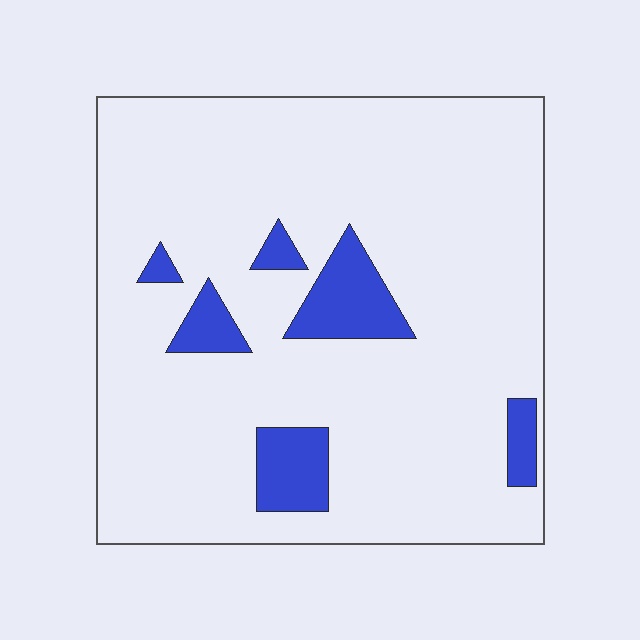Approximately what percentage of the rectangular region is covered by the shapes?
Approximately 10%.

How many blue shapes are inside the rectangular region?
6.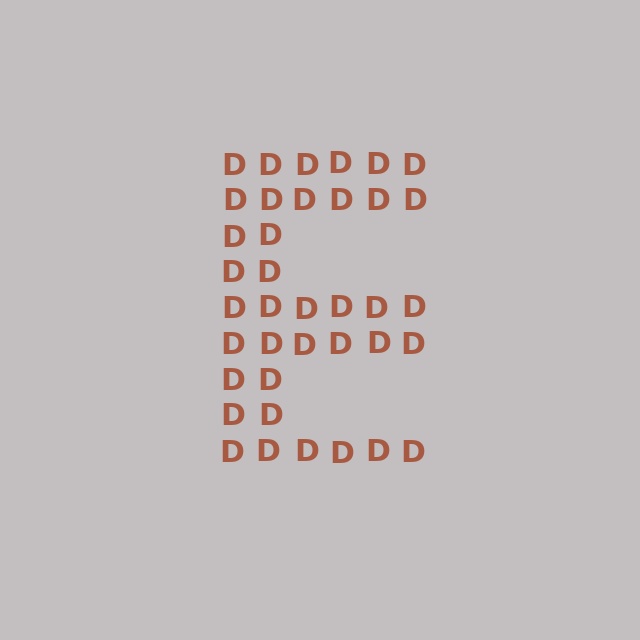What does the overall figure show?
The overall figure shows the letter E.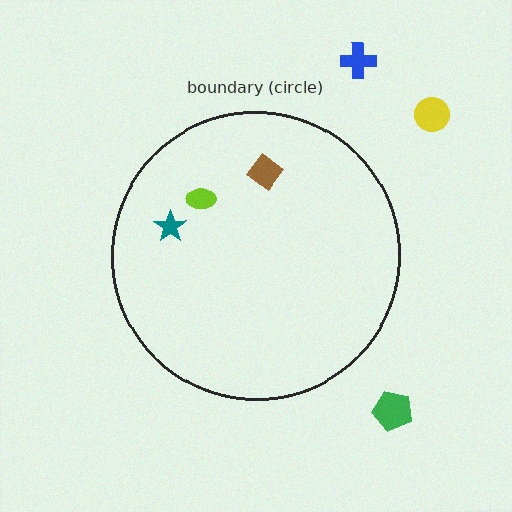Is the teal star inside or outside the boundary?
Inside.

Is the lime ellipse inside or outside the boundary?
Inside.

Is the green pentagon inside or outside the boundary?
Outside.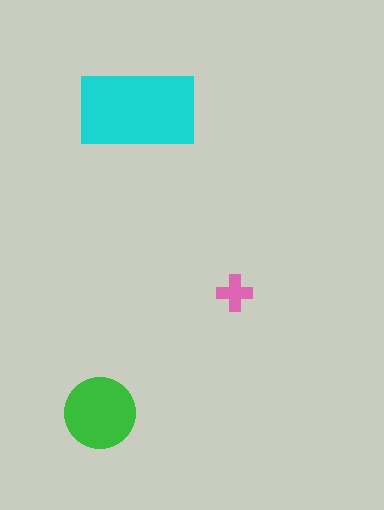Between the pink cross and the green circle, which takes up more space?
The green circle.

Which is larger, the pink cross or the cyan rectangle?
The cyan rectangle.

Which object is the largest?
The cyan rectangle.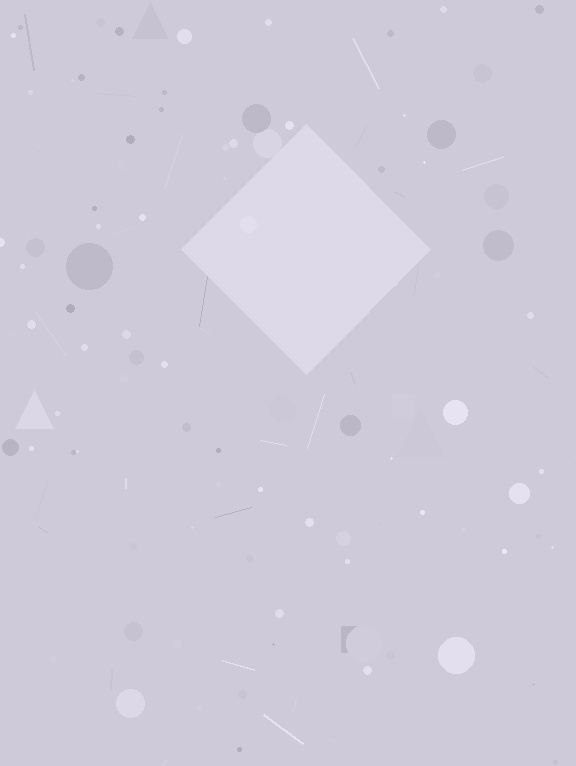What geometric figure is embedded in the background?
A diamond is embedded in the background.